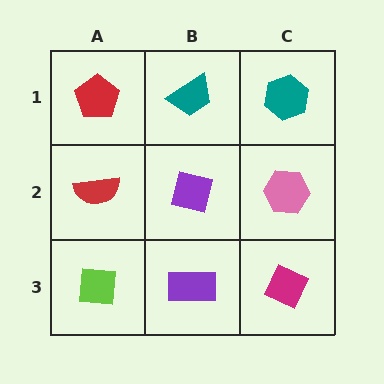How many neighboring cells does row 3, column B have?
3.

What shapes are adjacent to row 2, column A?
A red pentagon (row 1, column A), a lime square (row 3, column A), a purple square (row 2, column B).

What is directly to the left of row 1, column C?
A teal trapezoid.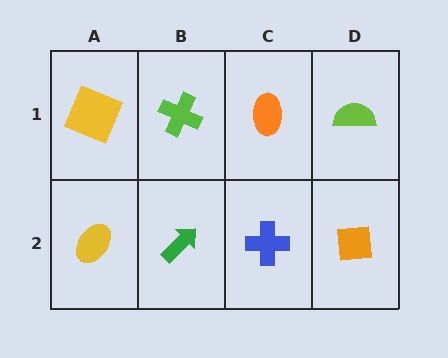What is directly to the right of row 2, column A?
A green arrow.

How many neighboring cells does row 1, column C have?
3.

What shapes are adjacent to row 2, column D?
A lime semicircle (row 1, column D), a blue cross (row 2, column C).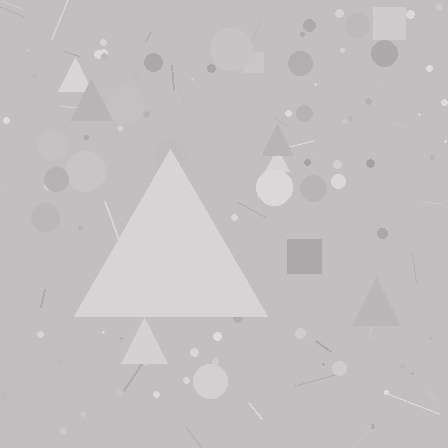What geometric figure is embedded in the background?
A triangle is embedded in the background.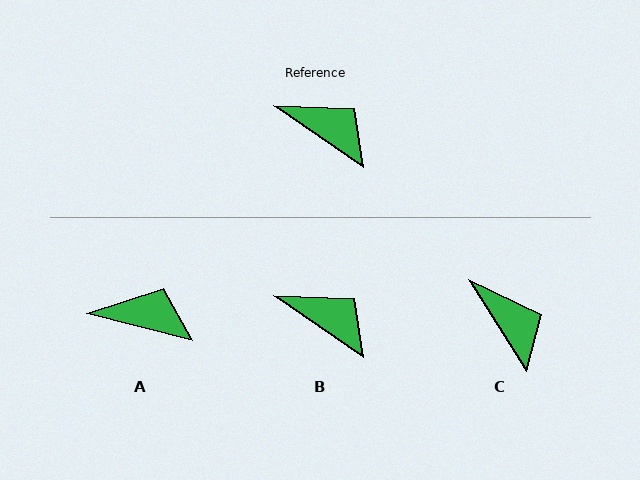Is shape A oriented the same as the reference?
No, it is off by about 20 degrees.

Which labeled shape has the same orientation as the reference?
B.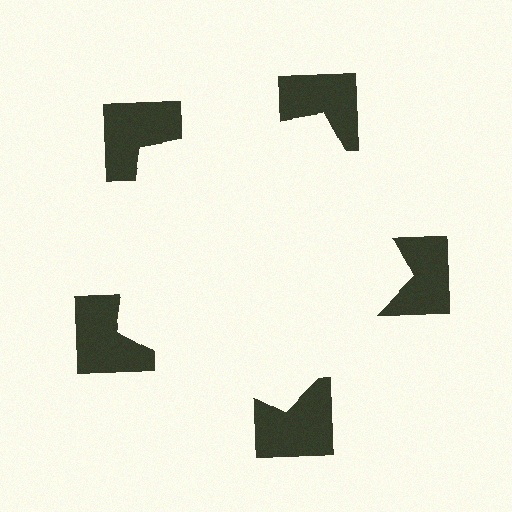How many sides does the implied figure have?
5 sides.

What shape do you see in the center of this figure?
An illusory pentagon — its edges are inferred from the aligned wedge cuts in the notched squares, not physically drawn.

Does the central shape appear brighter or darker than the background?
It typically appears slightly brighter than the background, even though no actual brightness change is drawn.